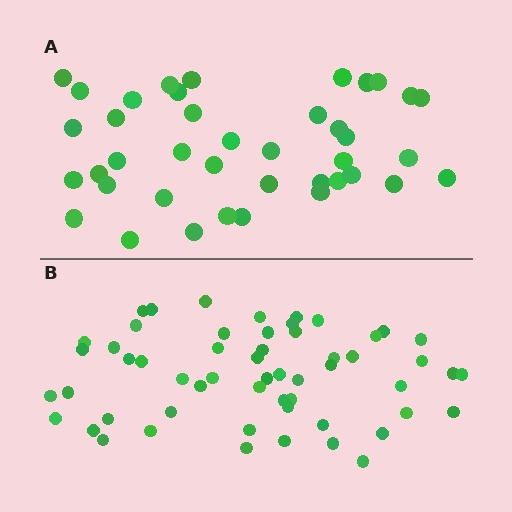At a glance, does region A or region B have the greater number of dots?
Region B (the bottom region) has more dots.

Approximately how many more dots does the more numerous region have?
Region B has approximately 15 more dots than region A.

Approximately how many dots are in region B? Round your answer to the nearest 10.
About 60 dots. (The exact count is 56, which rounds to 60.)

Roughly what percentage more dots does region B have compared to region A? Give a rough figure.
About 40% more.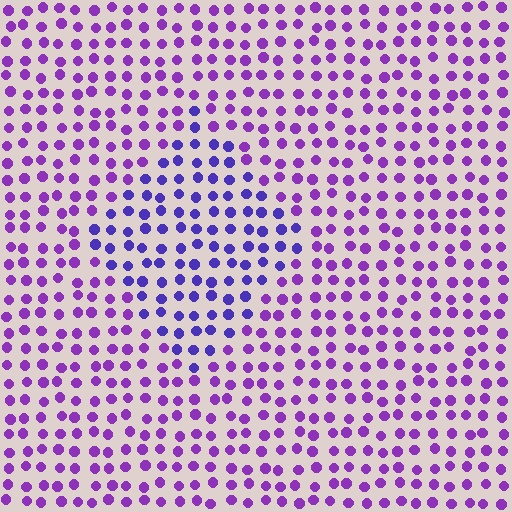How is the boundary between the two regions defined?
The boundary is defined purely by a slight shift in hue (about 30 degrees). Spacing, size, and orientation are identical on both sides.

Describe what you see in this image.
The image is filled with small purple elements in a uniform arrangement. A diamond-shaped region is visible where the elements are tinted to a slightly different hue, forming a subtle color boundary.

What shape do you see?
I see a diamond.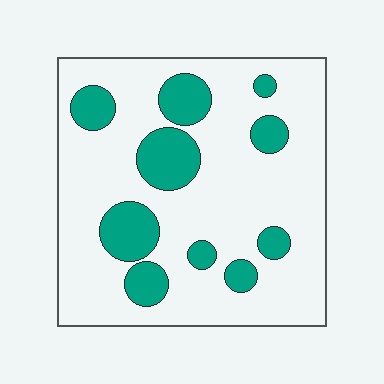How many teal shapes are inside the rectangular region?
10.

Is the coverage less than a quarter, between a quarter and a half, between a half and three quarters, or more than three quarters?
Less than a quarter.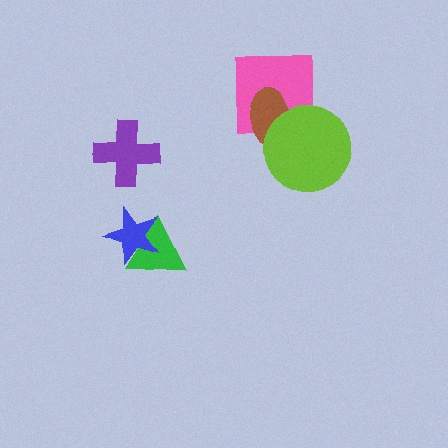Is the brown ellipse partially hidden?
Yes, it is partially covered by another shape.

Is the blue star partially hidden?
No, no other shape covers it.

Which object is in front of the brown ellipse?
The lime circle is in front of the brown ellipse.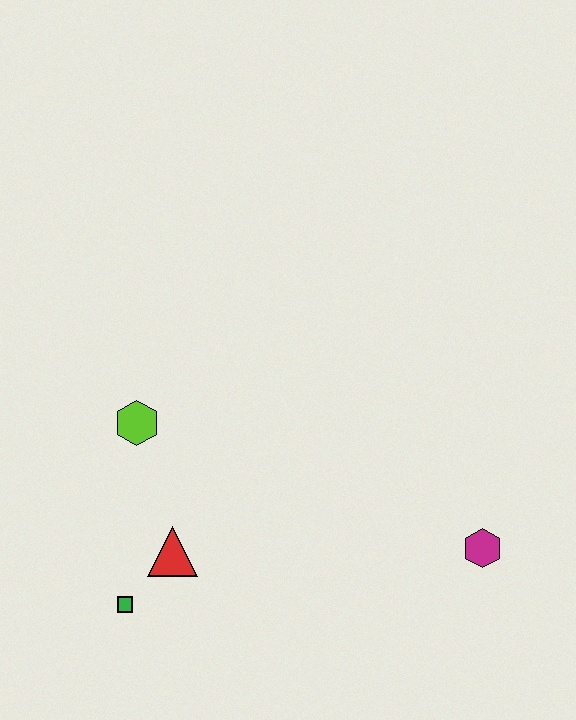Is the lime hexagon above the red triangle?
Yes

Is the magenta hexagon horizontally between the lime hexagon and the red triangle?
No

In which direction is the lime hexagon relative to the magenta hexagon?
The lime hexagon is to the left of the magenta hexagon.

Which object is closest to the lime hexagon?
The red triangle is closest to the lime hexagon.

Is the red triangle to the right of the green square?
Yes